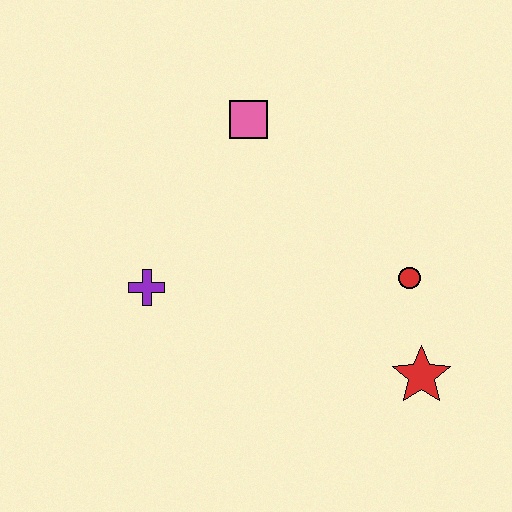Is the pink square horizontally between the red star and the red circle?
No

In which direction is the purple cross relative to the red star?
The purple cross is to the left of the red star.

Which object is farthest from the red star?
The pink square is farthest from the red star.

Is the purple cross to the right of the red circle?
No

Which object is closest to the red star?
The red circle is closest to the red star.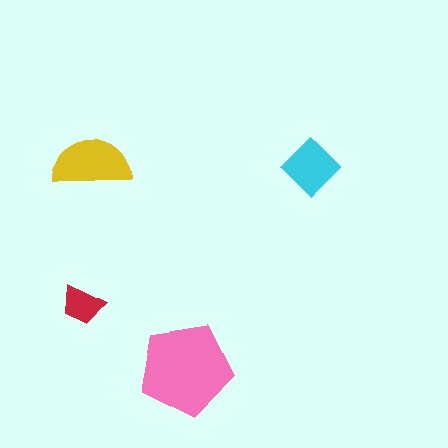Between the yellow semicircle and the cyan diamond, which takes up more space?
The yellow semicircle.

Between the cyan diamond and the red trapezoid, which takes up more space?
The cyan diamond.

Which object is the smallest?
The red trapezoid.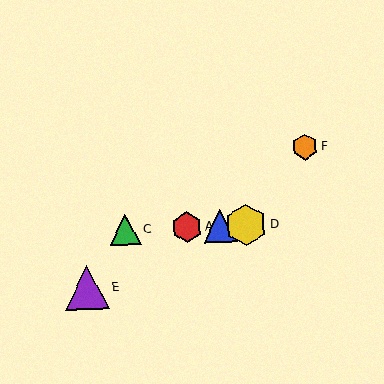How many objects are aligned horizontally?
4 objects (A, B, C, D) are aligned horizontally.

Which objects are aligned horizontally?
Objects A, B, C, D are aligned horizontally.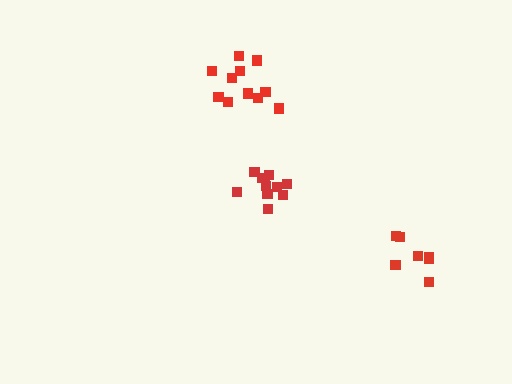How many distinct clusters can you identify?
There are 3 distinct clusters.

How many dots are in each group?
Group 1: 7 dots, Group 2: 11 dots, Group 3: 11 dots (29 total).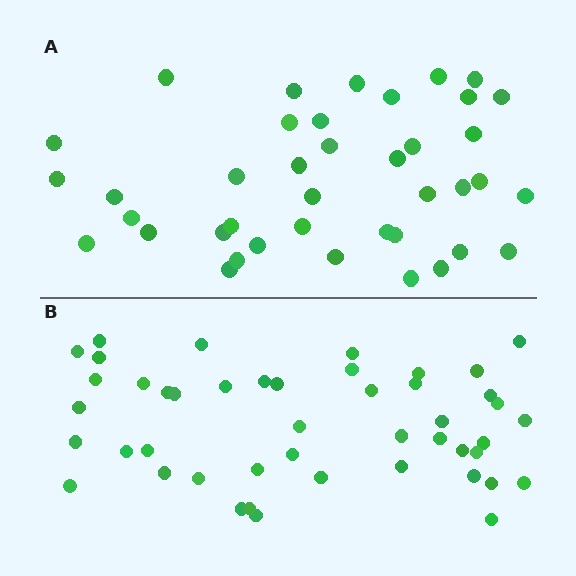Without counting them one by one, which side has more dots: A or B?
Region B (the bottom region) has more dots.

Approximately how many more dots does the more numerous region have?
Region B has about 6 more dots than region A.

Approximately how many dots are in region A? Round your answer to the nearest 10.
About 40 dots.